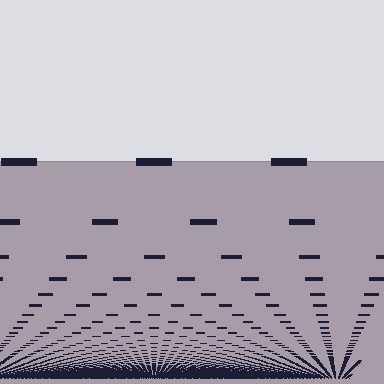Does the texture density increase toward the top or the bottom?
Density increases toward the bottom.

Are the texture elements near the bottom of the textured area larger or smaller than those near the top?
Smaller. The gradient is inverted — elements near the bottom are smaller and denser.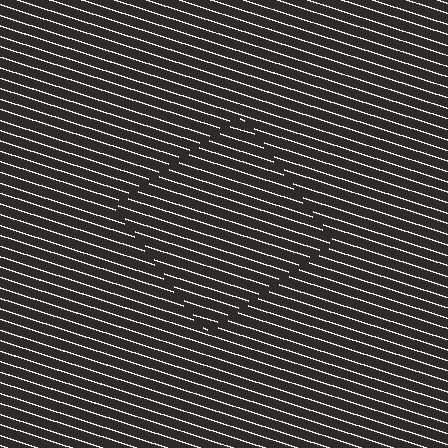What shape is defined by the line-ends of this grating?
An illusory square. The interior of the shape contains the same grating, shifted by half a period — the contour is defined by the phase discontinuity where line-ends from the inner and outer gratings abut.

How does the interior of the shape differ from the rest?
The interior of the shape contains the same grating, shifted by half a period — the contour is defined by the phase discontinuity where line-ends from the inner and outer gratings abut.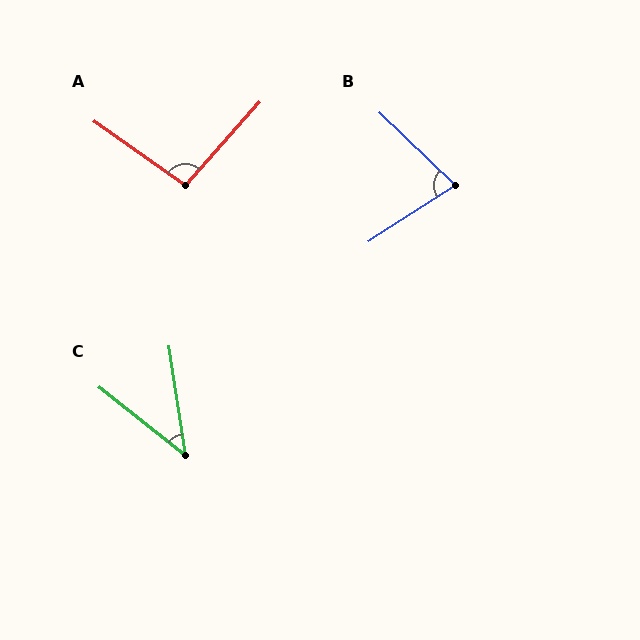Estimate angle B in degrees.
Approximately 76 degrees.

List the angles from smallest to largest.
C (43°), B (76°), A (97°).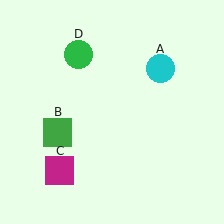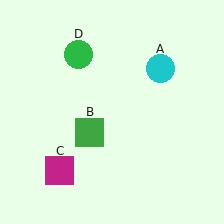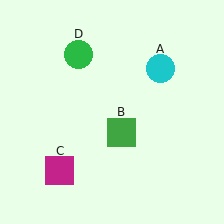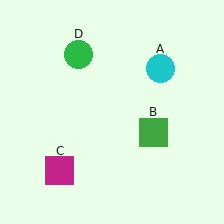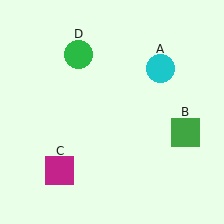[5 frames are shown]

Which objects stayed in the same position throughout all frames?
Cyan circle (object A) and magenta square (object C) and green circle (object D) remained stationary.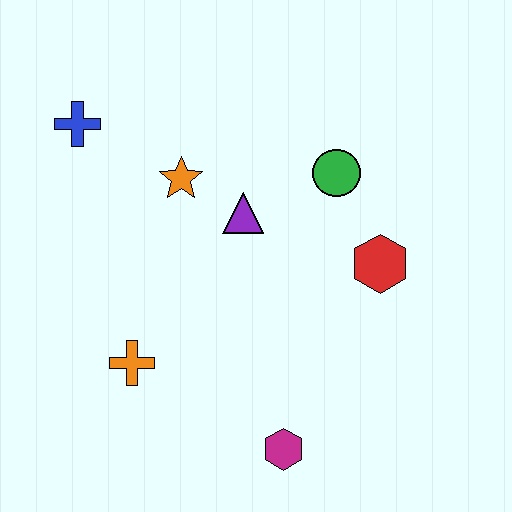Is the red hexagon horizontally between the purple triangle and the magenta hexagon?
No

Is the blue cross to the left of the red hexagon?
Yes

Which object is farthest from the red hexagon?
The blue cross is farthest from the red hexagon.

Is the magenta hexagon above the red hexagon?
No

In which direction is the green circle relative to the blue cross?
The green circle is to the right of the blue cross.